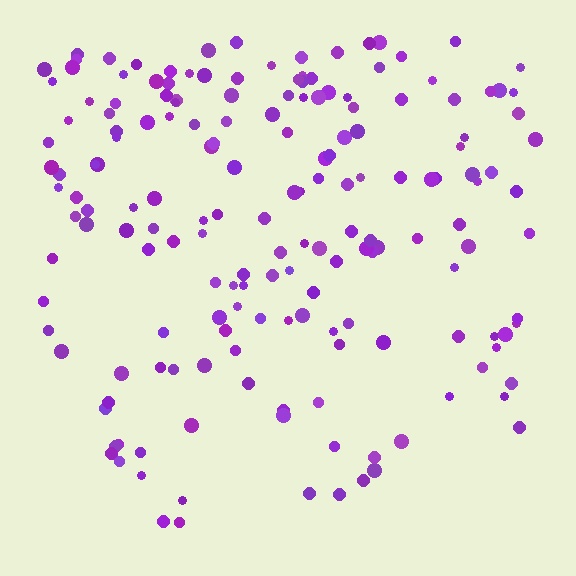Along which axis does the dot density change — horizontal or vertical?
Vertical.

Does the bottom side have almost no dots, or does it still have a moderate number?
Still a moderate number, just noticeably fewer than the top.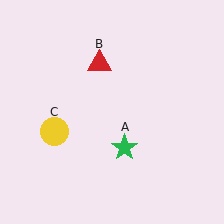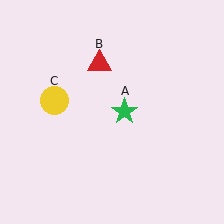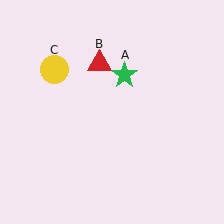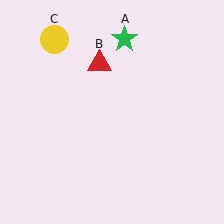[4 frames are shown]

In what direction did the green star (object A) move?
The green star (object A) moved up.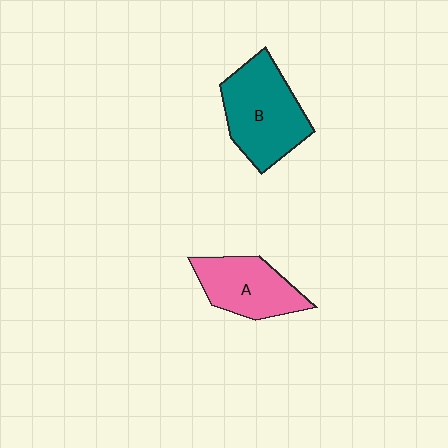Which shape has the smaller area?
Shape A (pink).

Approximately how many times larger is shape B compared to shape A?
Approximately 1.3 times.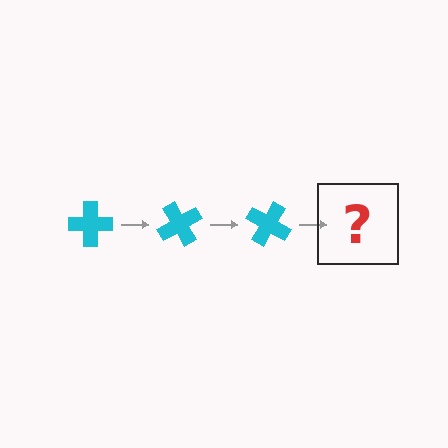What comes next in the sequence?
The next element should be a cyan cross rotated 180 degrees.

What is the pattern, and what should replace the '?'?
The pattern is that the cross rotates 60 degrees each step. The '?' should be a cyan cross rotated 180 degrees.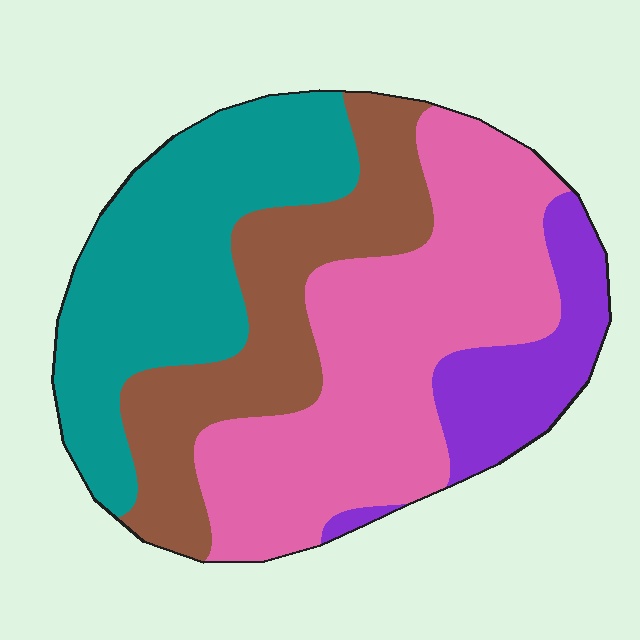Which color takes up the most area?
Pink, at roughly 35%.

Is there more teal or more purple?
Teal.